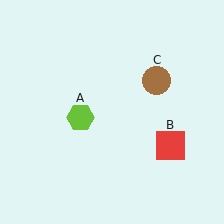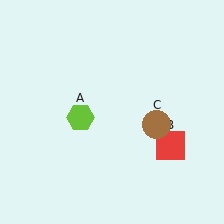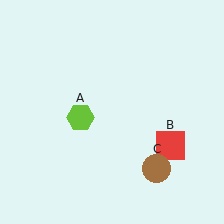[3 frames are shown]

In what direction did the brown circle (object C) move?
The brown circle (object C) moved down.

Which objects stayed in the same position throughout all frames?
Lime hexagon (object A) and red square (object B) remained stationary.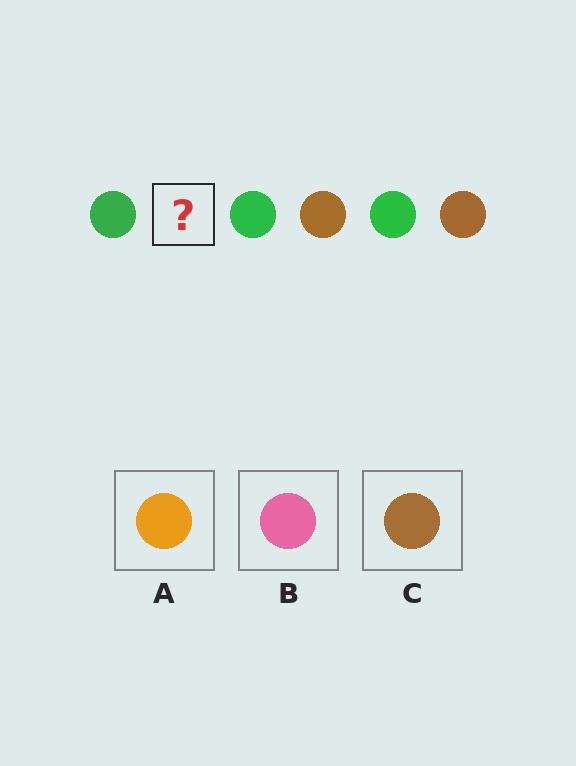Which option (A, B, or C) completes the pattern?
C.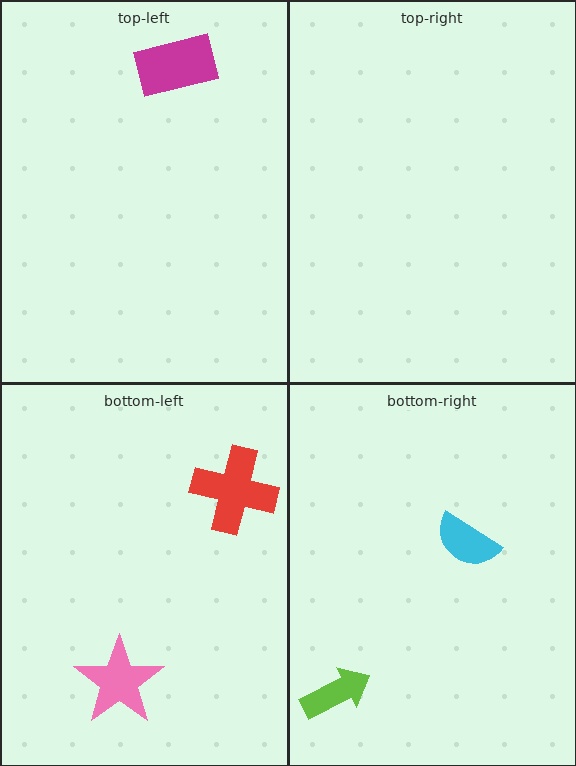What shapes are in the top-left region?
The magenta rectangle.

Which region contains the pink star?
The bottom-left region.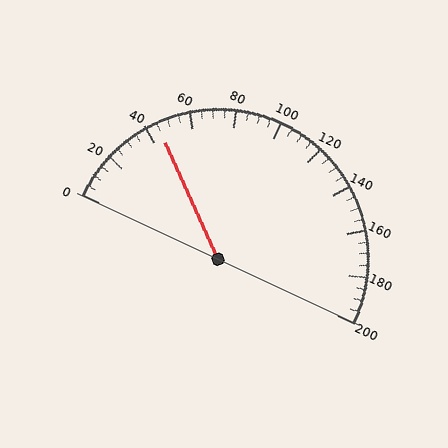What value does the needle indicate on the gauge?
The needle indicates approximately 45.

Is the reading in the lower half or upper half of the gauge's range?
The reading is in the lower half of the range (0 to 200).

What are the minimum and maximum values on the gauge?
The gauge ranges from 0 to 200.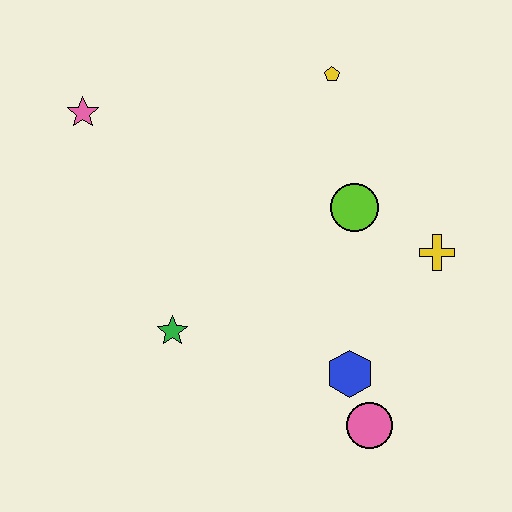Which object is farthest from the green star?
The yellow pentagon is farthest from the green star.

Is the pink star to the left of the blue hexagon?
Yes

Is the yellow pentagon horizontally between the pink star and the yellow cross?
Yes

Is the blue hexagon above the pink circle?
Yes